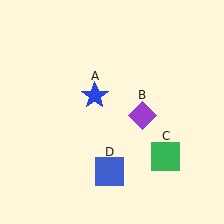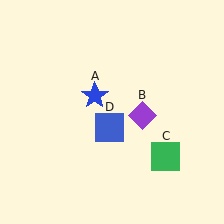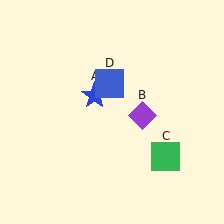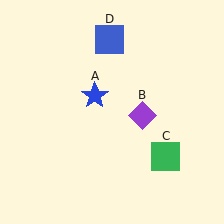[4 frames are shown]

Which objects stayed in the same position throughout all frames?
Blue star (object A) and purple diamond (object B) and green square (object C) remained stationary.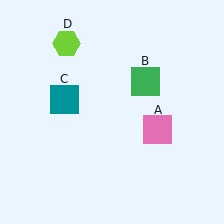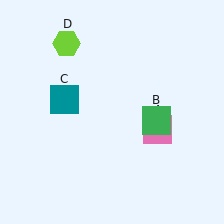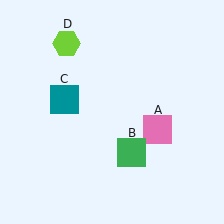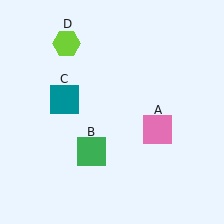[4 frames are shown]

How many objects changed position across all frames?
1 object changed position: green square (object B).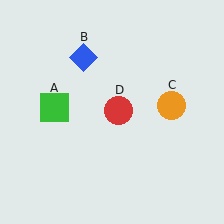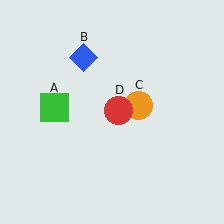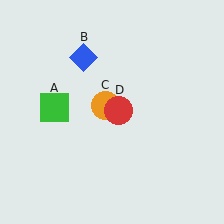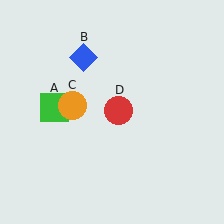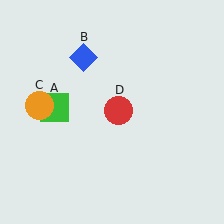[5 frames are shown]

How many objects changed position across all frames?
1 object changed position: orange circle (object C).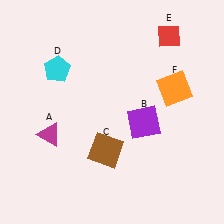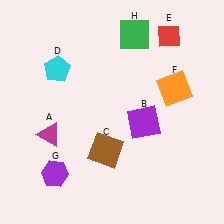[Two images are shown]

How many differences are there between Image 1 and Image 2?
There are 2 differences between the two images.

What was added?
A purple hexagon (G), a green square (H) were added in Image 2.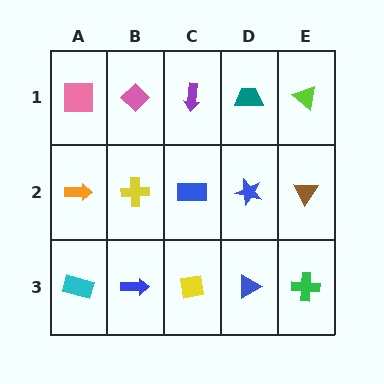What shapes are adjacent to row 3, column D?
A blue star (row 2, column D), a yellow square (row 3, column C), a green cross (row 3, column E).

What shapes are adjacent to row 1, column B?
A yellow cross (row 2, column B), a pink square (row 1, column A), a purple arrow (row 1, column C).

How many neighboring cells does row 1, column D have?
3.